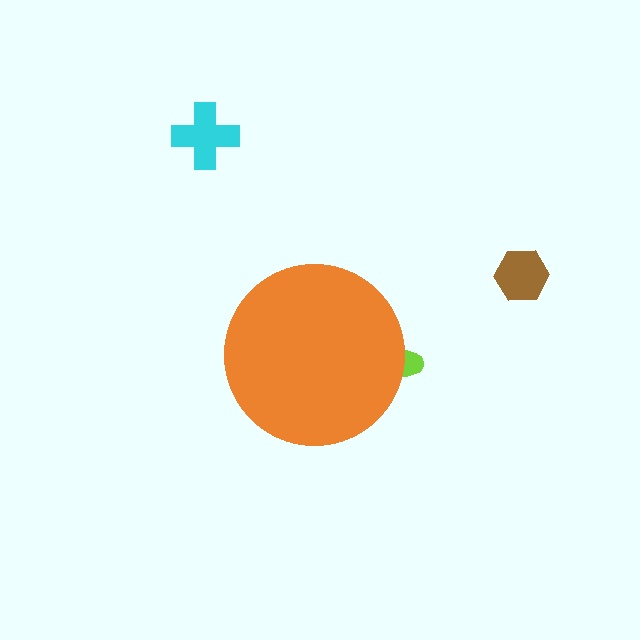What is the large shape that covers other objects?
An orange circle.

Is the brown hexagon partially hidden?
No, the brown hexagon is fully visible.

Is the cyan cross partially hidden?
No, the cyan cross is fully visible.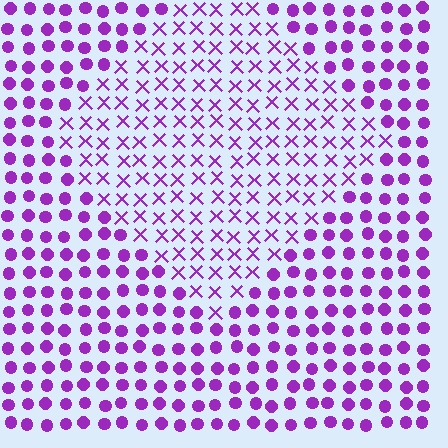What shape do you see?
I see a diamond.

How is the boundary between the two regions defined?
The boundary is defined by a change in element shape: X marks inside vs. circles outside. All elements share the same color and spacing.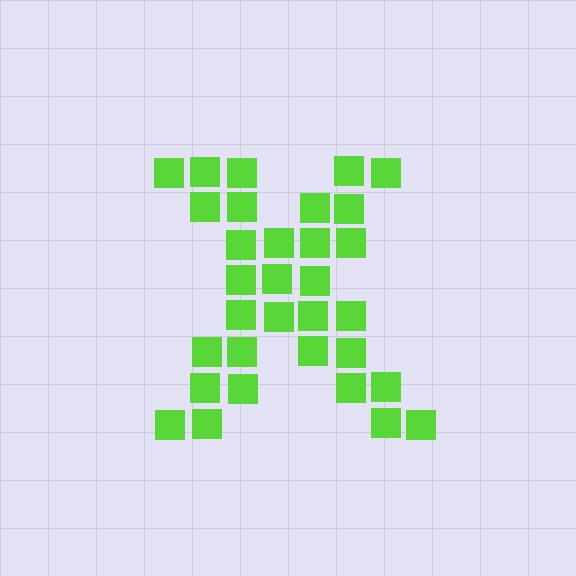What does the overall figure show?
The overall figure shows the letter X.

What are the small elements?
The small elements are squares.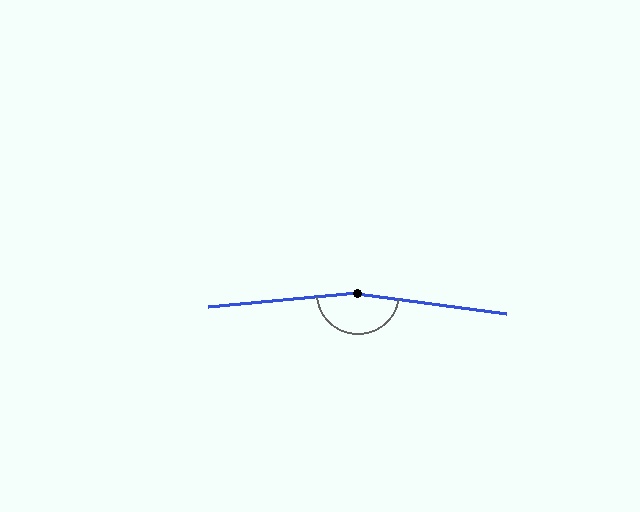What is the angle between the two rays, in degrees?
Approximately 167 degrees.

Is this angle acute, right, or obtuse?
It is obtuse.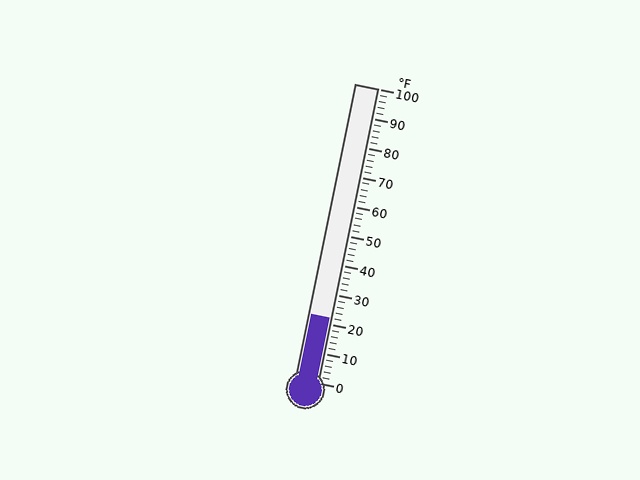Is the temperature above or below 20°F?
The temperature is above 20°F.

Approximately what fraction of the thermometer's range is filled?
The thermometer is filled to approximately 20% of its range.